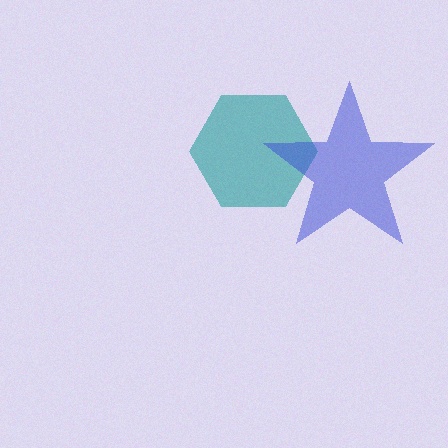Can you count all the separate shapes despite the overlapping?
Yes, there are 2 separate shapes.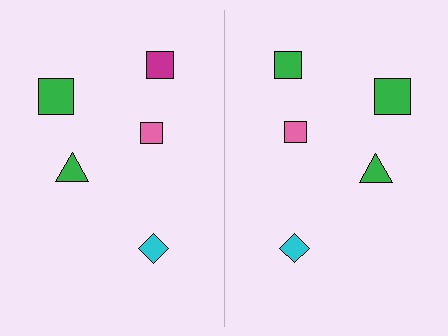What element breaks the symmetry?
The green square on the right side breaks the symmetry — its mirror counterpart is magenta.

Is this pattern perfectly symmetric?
No, the pattern is not perfectly symmetric. The green square on the right side breaks the symmetry — its mirror counterpart is magenta.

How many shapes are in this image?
There are 10 shapes in this image.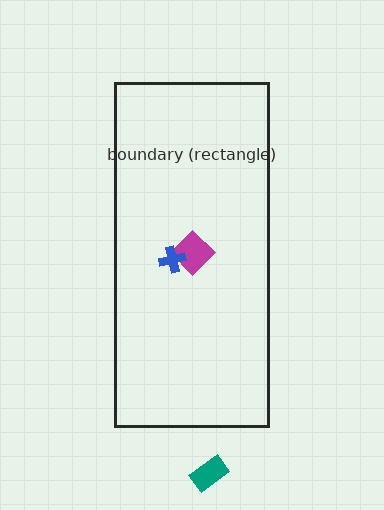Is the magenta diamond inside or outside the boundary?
Inside.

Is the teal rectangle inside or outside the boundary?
Outside.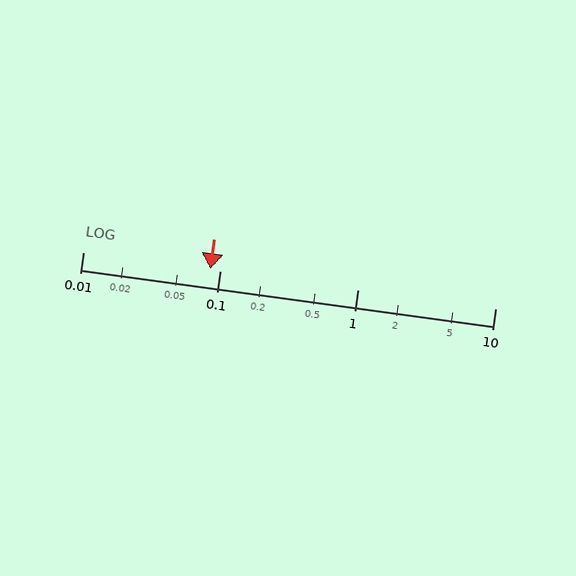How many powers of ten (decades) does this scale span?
The scale spans 3 decades, from 0.01 to 10.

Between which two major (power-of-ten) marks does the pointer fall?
The pointer is between 0.01 and 0.1.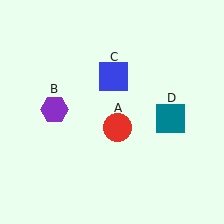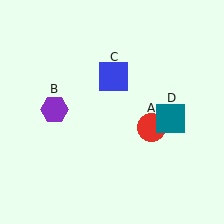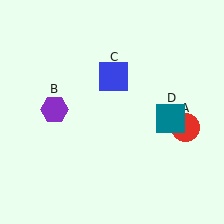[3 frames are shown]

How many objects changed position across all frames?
1 object changed position: red circle (object A).